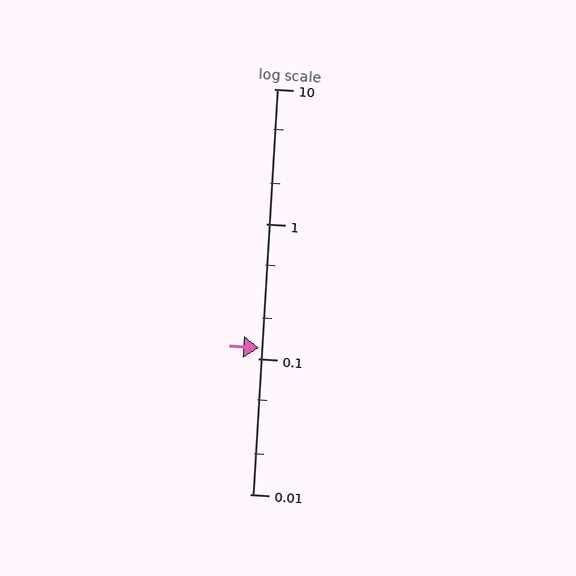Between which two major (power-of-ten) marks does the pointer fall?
The pointer is between 0.1 and 1.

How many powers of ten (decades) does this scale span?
The scale spans 3 decades, from 0.01 to 10.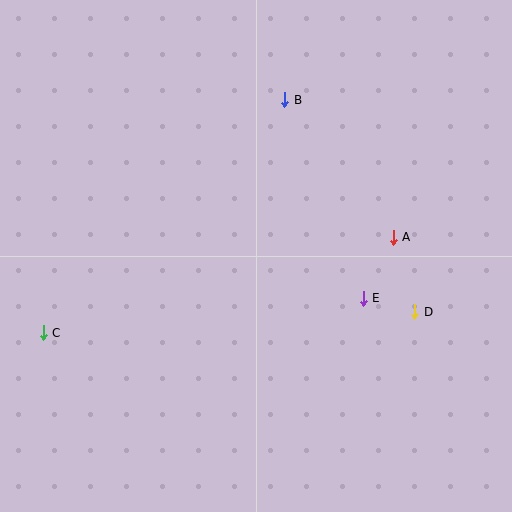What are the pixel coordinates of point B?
Point B is at (285, 100).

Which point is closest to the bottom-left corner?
Point C is closest to the bottom-left corner.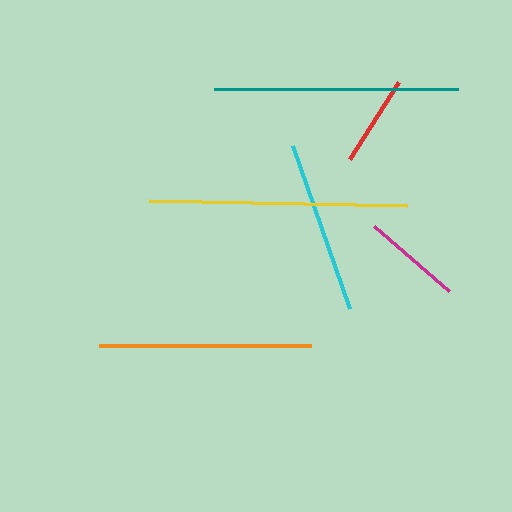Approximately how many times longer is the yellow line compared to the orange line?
The yellow line is approximately 1.2 times the length of the orange line.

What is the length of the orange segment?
The orange segment is approximately 211 pixels long.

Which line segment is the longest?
The yellow line is the longest at approximately 258 pixels.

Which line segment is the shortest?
The red line is the shortest at approximately 91 pixels.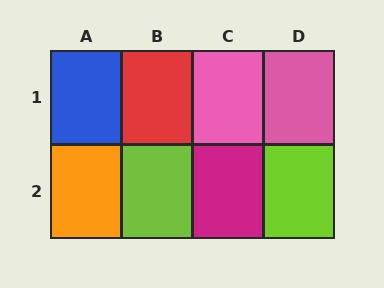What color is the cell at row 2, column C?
Magenta.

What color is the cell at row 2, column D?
Lime.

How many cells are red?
1 cell is red.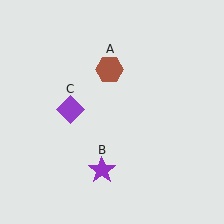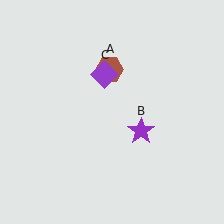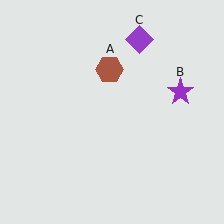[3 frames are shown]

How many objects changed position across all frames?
2 objects changed position: purple star (object B), purple diamond (object C).